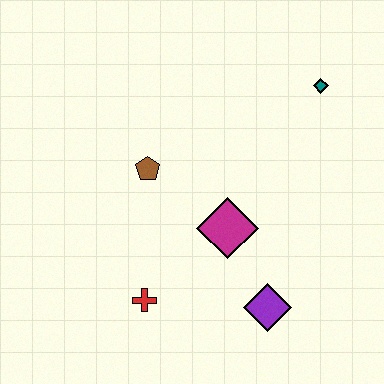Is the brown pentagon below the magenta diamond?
No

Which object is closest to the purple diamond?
The magenta diamond is closest to the purple diamond.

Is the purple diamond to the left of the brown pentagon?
No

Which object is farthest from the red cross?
The teal diamond is farthest from the red cross.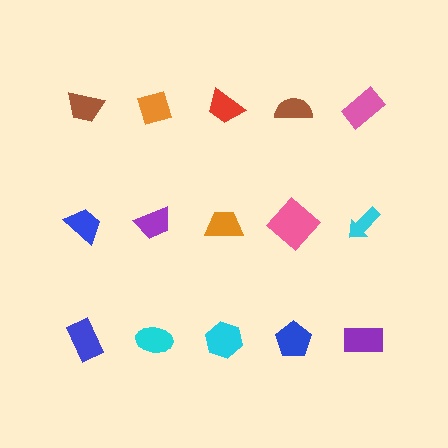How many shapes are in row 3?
5 shapes.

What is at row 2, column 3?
An orange trapezoid.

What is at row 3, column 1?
A blue rectangle.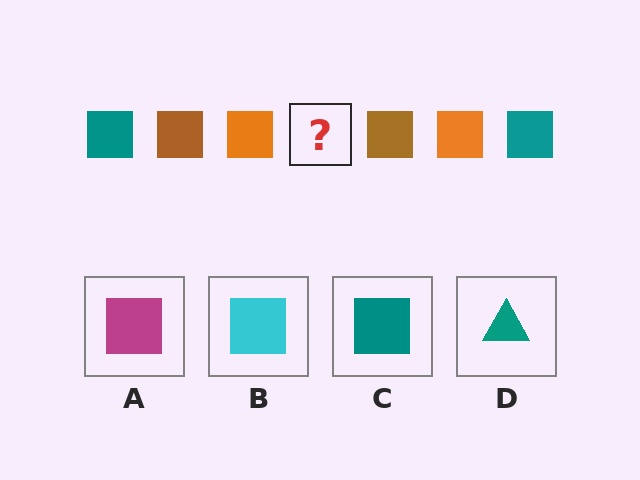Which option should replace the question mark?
Option C.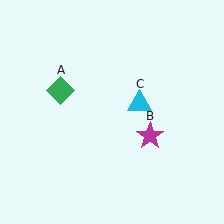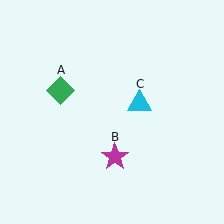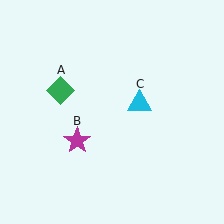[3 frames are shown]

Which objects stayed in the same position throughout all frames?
Green diamond (object A) and cyan triangle (object C) remained stationary.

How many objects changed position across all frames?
1 object changed position: magenta star (object B).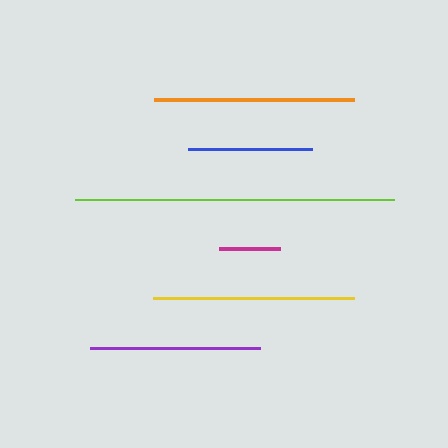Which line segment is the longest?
The lime line is the longest at approximately 319 pixels.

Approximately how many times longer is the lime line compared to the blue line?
The lime line is approximately 2.6 times the length of the blue line.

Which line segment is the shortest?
The magenta line is the shortest at approximately 61 pixels.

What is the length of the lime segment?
The lime segment is approximately 319 pixels long.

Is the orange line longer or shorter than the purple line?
The orange line is longer than the purple line.